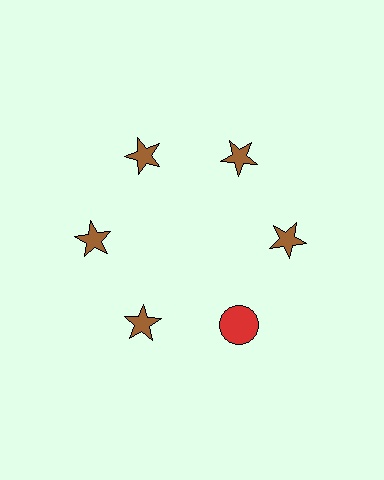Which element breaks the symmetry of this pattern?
The red circle at roughly the 5 o'clock position breaks the symmetry. All other shapes are brown stars.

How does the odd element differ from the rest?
It differs in both color (red instead of brown) and shape (circle instead of star).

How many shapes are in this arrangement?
There are 6 shapes arranged in a ring pattern.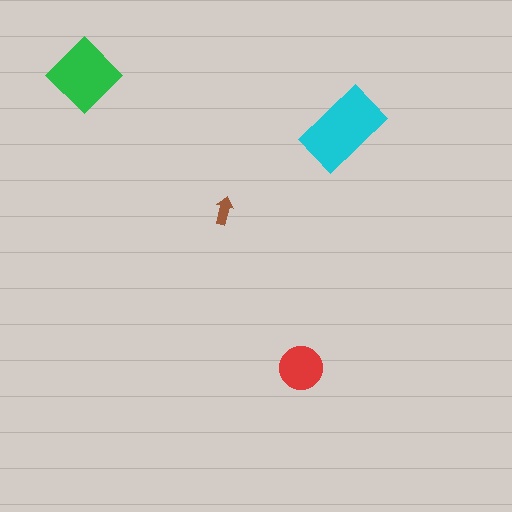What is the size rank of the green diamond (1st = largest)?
2nd.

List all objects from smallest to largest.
The brown arrow, the red circle, the green diamond, the cyan rectangle.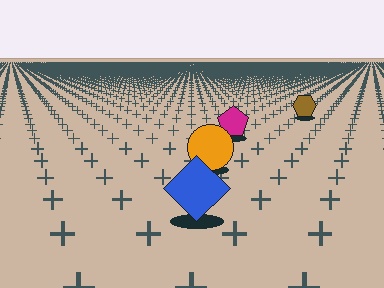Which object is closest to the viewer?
The blue diamond is closest. The texture marks near it are larger and more spread out.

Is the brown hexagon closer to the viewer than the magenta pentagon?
No. The magenta pentagon is closer — you can tell from the texture gradient: the ground texture is coarser near it.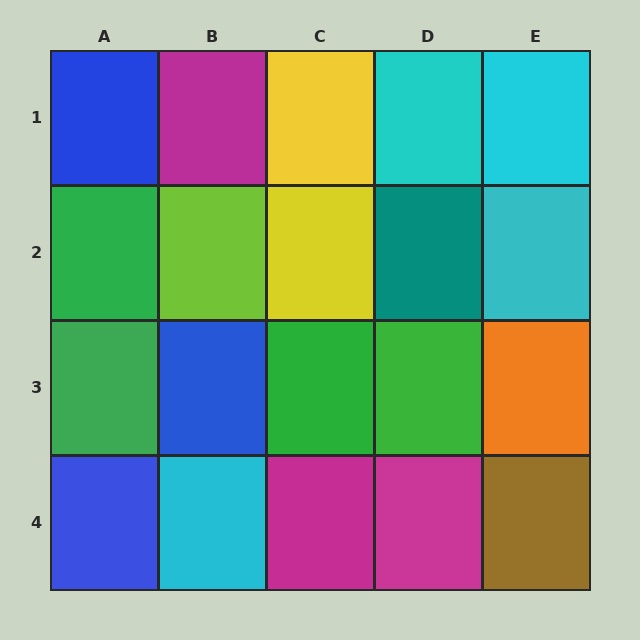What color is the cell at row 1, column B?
Magenta.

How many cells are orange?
1 cell is orange.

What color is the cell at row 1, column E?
Cyan.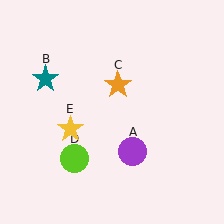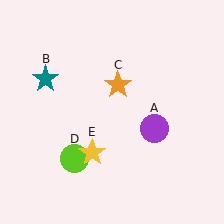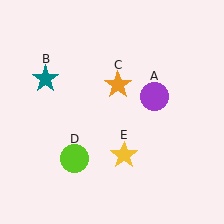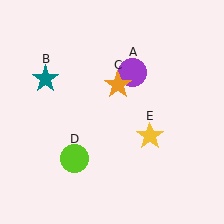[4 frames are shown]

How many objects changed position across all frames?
2 objects changed position: purple circle (object A), yellow star (object E).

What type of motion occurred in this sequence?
The purple circle (object A), yellow star (object E) rotated counterclockwise around the center of the scene.